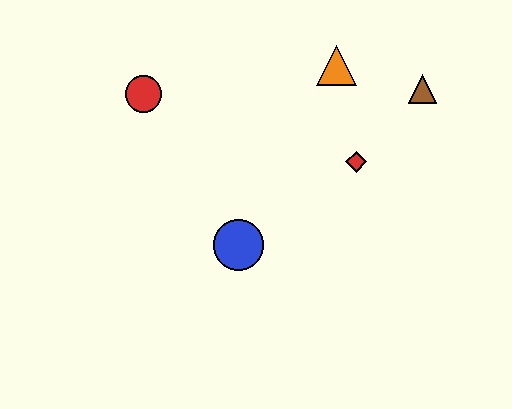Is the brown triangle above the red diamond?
Yes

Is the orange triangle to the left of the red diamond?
Yes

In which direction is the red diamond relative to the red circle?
The red diamond is to the right of the red circle.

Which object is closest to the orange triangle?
The brown triangle is closest to the orange triangle.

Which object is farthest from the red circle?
The brown triangle is farthest from the red circle.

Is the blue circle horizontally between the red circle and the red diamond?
Yes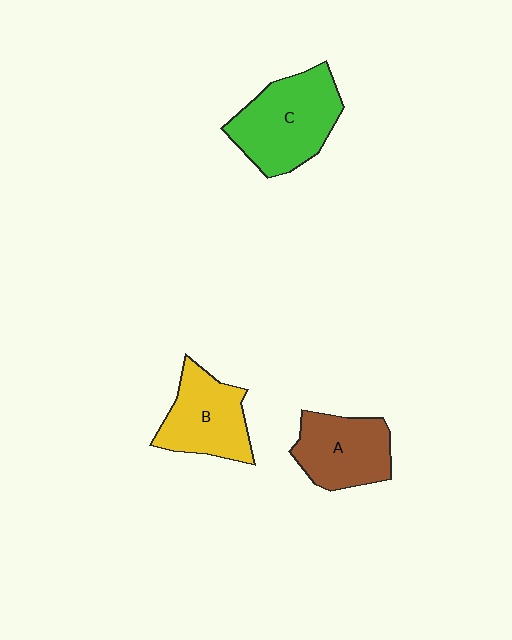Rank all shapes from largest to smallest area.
From largest to smallest: C (green), B (yellow), A (brown).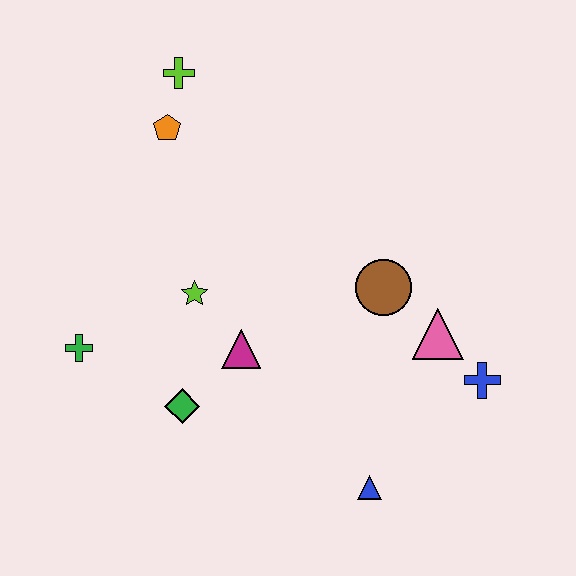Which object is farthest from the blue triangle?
The lime cross is farthest from the blue triangle.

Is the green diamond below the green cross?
Yes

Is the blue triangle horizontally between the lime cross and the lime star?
No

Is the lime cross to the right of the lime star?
No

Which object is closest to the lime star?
The magenta triangle is closest to the lime star.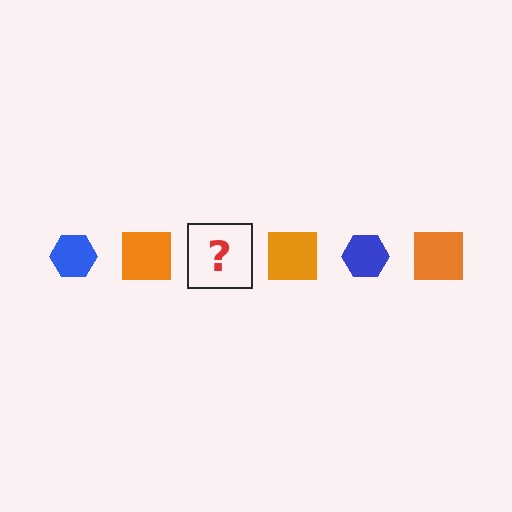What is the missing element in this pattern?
The missing element is a blue hexagon.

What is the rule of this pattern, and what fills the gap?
The rule is that the pattern alternates between blue hexagon and orange square. The gap should be filled with a blue hexagon.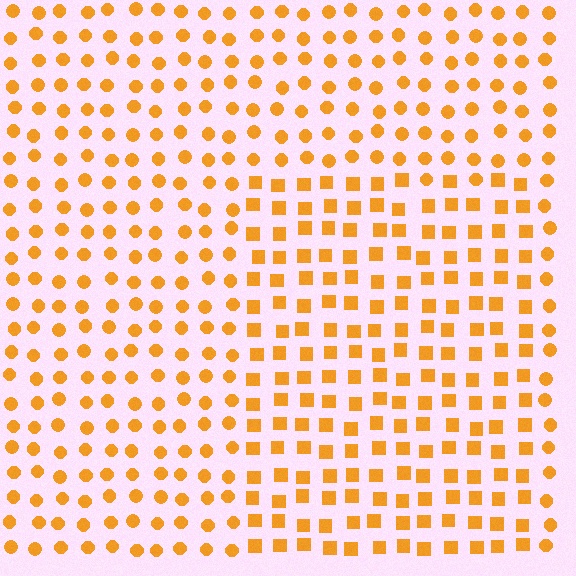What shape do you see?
I see a rectangle.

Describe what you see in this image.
The image is filled with small orange elements arranged in a uniform grid. A rectangle-shaped region contains squares, while the surrounding area contains circles. The boundary is defined purely by the change in element shape.